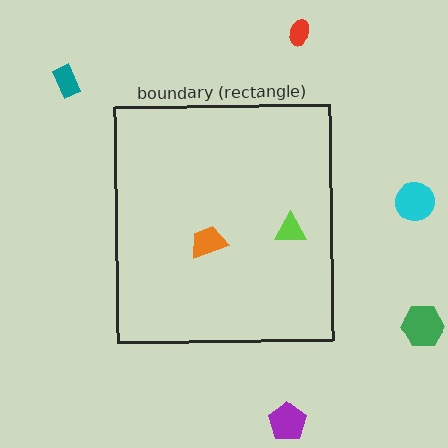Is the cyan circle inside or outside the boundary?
Outside.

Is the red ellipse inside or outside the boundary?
Outside.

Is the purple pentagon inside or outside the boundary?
Outside.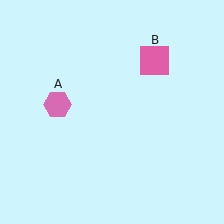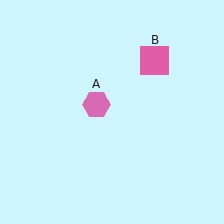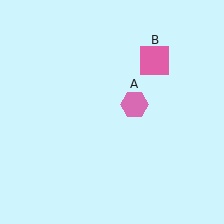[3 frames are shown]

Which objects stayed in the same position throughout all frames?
Pink square (object B) remained stationary.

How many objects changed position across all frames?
1 object changed position: pink hexagon (object A).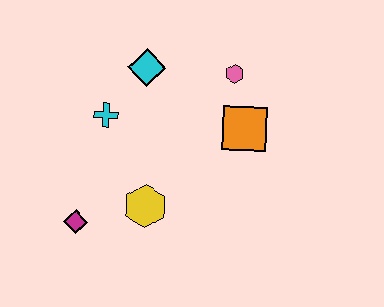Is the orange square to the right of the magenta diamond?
Yes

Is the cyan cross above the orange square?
Yes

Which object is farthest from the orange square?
The magenta diamond is farthest from the orange square.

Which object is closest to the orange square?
The pink hexagon is closest to the orange square.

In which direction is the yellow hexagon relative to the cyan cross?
The yellow hexagon is below the cyan cross.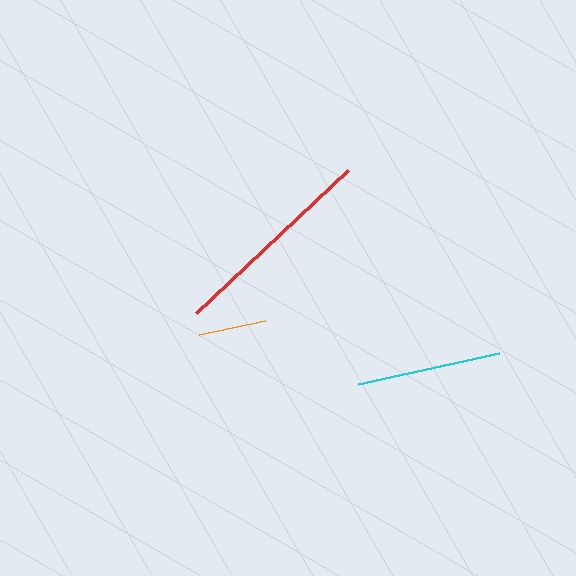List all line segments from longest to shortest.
From longest to shortest: red, cyan, orange.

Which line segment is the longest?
The red line is the longest at approximately 209 pixels.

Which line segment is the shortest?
The orange line is the shortest at approximately 67 pixels.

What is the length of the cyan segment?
The cyan segment is approximately 144 pixels long.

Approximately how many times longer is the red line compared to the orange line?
The red line is approximately 3.1 times the length of the orange line.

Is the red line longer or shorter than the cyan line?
The red line is longer than the cyan line.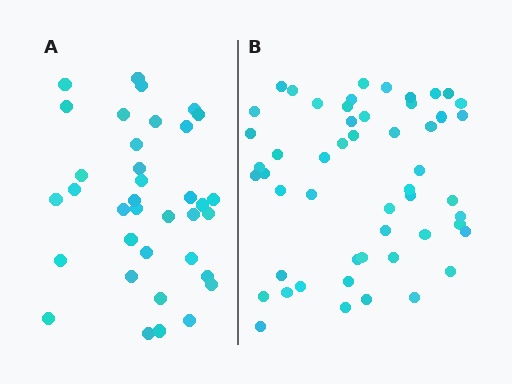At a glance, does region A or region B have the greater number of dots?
Region B (the right region) has more dots.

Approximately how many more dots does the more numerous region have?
Region B has approximately 15 more dots than region A.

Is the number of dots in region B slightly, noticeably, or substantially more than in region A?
Region B has noticeably more, but not dramatically so. The ratio is roughly 1.4 to 1.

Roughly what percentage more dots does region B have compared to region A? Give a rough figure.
About 45% more.